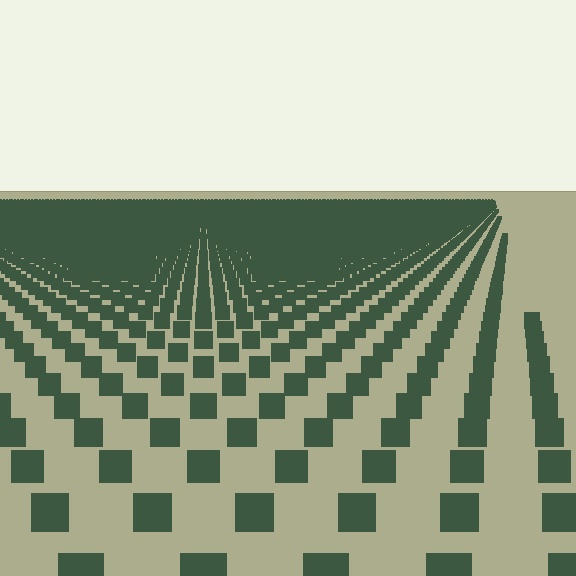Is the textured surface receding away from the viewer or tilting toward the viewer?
The surface is receding away from the viewer. Texture elements get smaller and denser toward the top.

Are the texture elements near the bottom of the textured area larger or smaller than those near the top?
Larger. Near the bottom, elements are closer to the viewer and appear at a bigger on-screen size.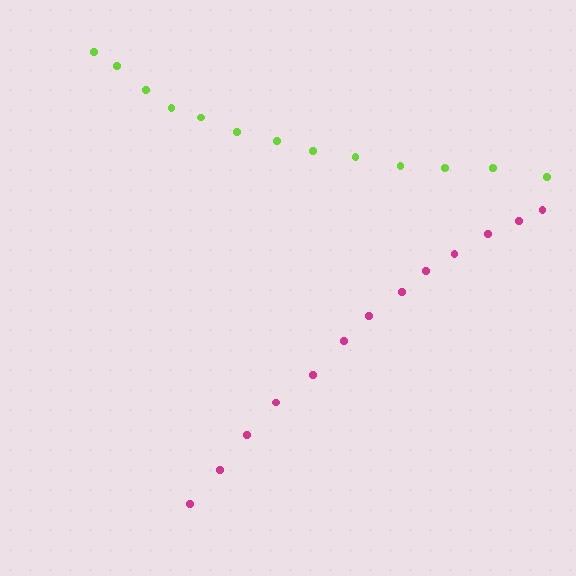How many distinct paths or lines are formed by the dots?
There are 2 distinct paths.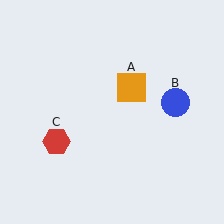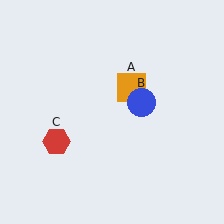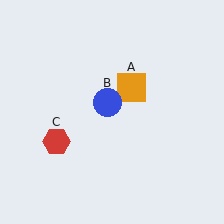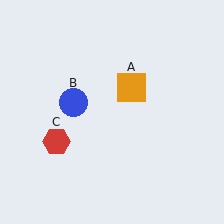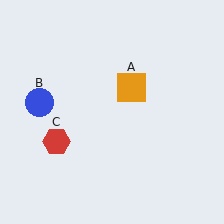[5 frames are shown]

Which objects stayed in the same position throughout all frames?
Orange square (object A) and red hexagon (object C) remained stationary.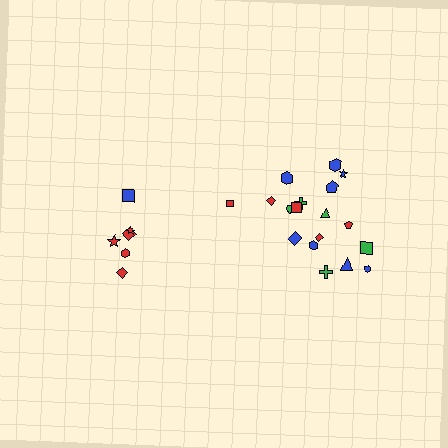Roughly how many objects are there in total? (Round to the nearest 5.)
Roughly 25 objects in total.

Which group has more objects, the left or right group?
The right group.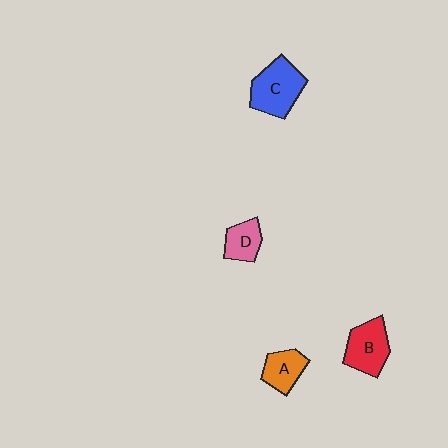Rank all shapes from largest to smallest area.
From largest to smallest: C (blue), B (red), A (orange), D (pink).